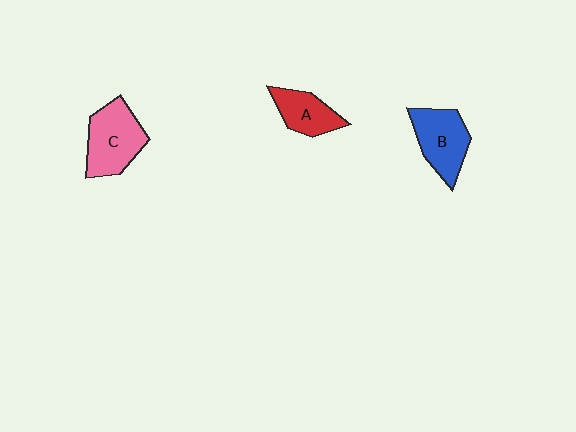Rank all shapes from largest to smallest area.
From largest to smallest: C (pink), B (blue), A (red).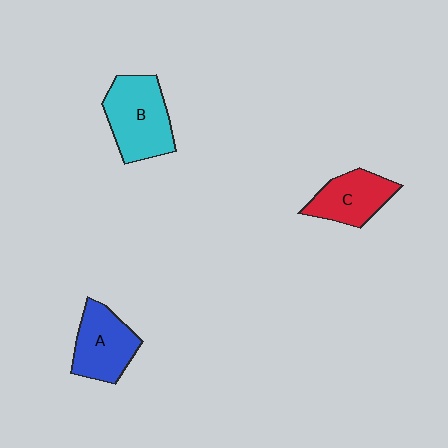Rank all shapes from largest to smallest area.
From largest to smallest: B (cyan), A (blue), C (red).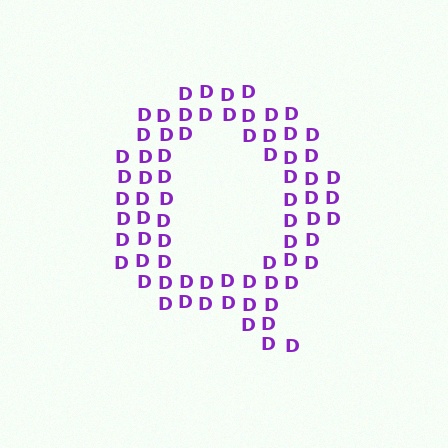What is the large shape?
The large shape is the letter Q.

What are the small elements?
The small elements are letter D's.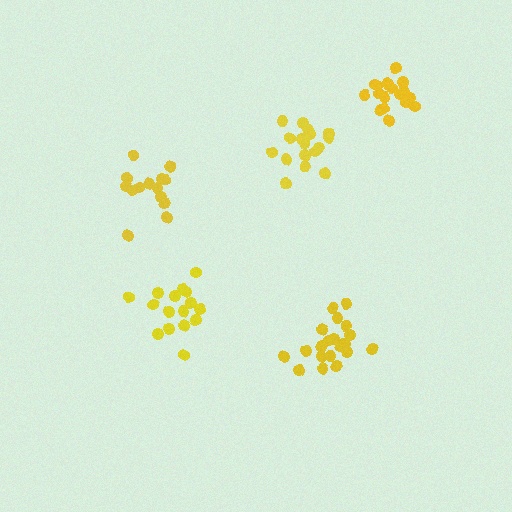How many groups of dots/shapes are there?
There are 5 groups.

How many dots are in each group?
Group 1: 20 dots, Group 2: 14 dots, Group 3: 18 dots, Group 4: 16 dots, Group 5: 18 dots (86 total).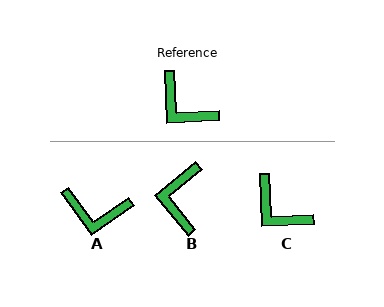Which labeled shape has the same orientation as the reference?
C.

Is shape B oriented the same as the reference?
No, it is off by about 54 degrees.